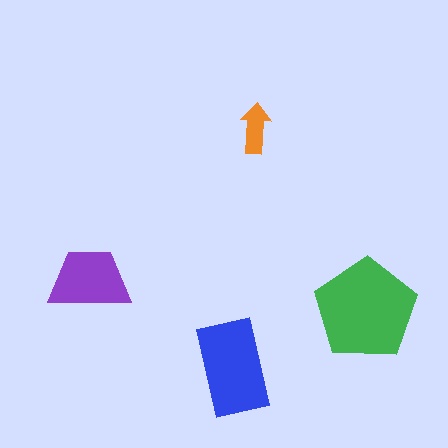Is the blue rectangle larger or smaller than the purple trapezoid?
Larger.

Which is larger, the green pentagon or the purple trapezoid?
The green pentagon.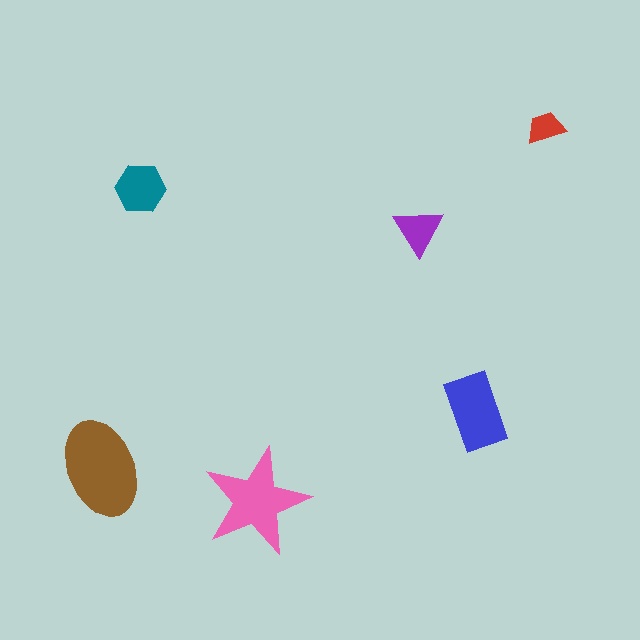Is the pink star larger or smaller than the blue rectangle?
Larger.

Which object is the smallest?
The red trapezoid.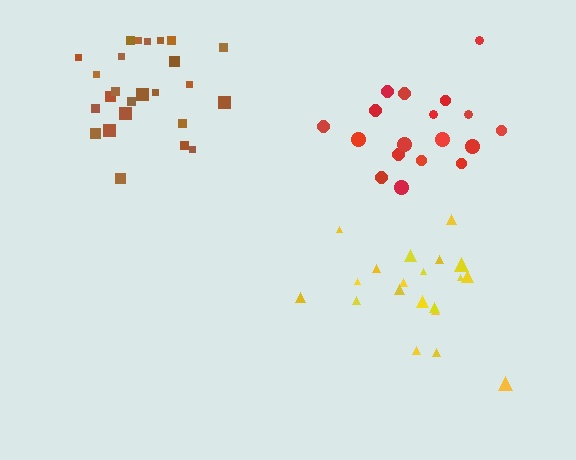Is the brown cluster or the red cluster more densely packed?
Brown.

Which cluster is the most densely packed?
Brown.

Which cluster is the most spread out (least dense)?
Yellow.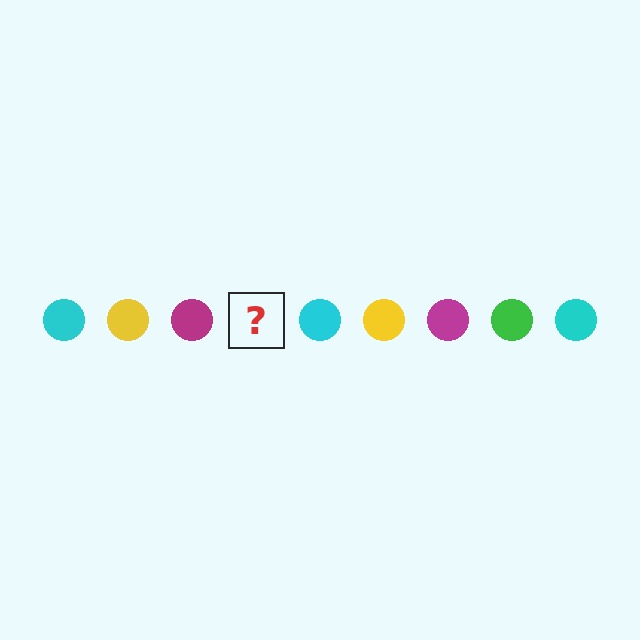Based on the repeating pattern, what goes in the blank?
The blank should be a green circle.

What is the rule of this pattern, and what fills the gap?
The rule is that the pattern cycles through cyan, yellow, magenta, green circles. The gap should be filled with a green circle.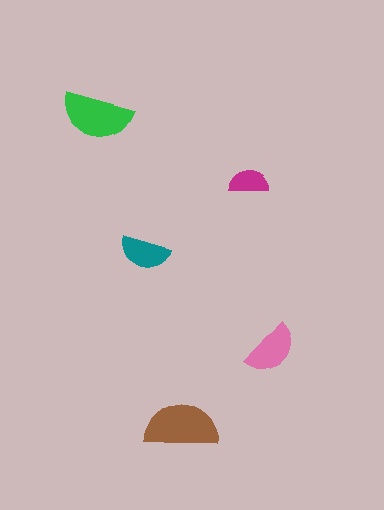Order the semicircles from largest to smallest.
the brown one, the green one, the pink one, the teal one, the magenta one.